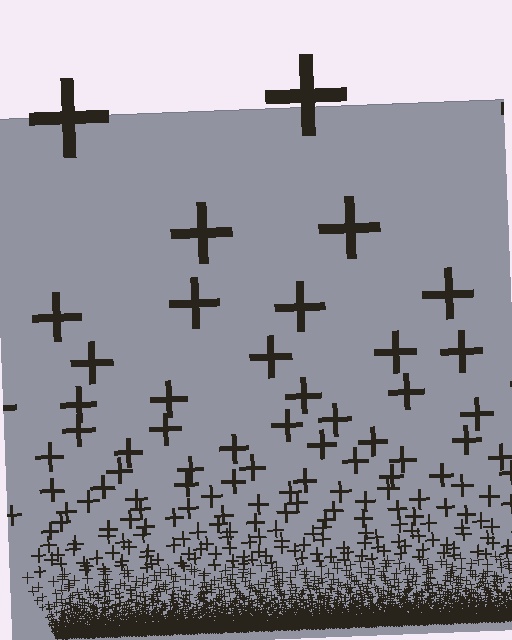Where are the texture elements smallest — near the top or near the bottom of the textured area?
Near the bottom.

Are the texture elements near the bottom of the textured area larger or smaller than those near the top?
Smaller. The gradient is inverted — elements near the bottom are smaller and denser.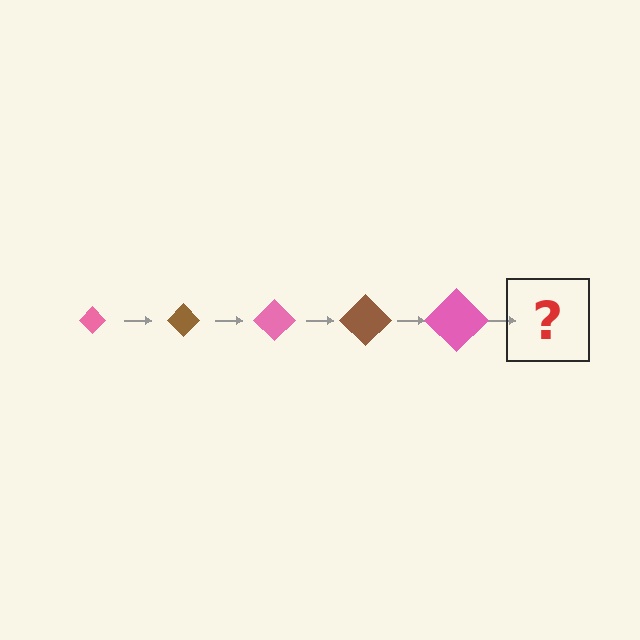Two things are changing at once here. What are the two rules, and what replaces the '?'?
The two rules are that the diamond grows larger each step and the color cycles through pink and brown. The '?' should be a brown diamond, larger than the previous one.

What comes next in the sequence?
The next element should be a brown diamond, larger than the previous one.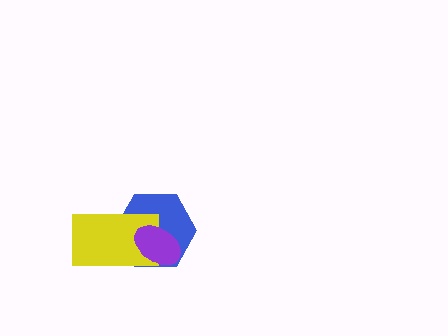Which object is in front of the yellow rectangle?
The purple ellipse is in front of the yellow rectangle.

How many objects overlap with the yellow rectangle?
2 objects overlap with the yellow rectangle.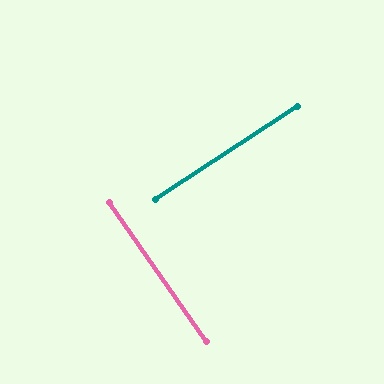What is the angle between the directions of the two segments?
Approximately 88 degrees.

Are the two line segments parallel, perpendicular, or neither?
Perpendicular — they meet at approximately 88°.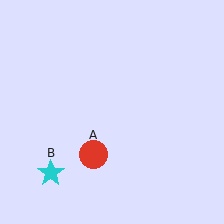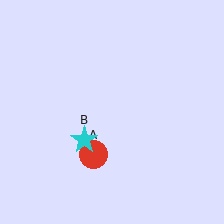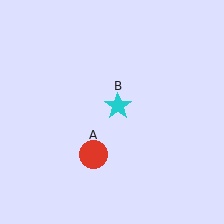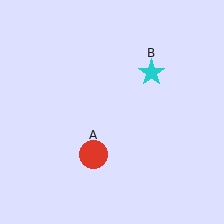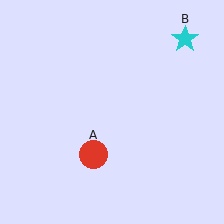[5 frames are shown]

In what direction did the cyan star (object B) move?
The cyan star (object B) moved up and to the right.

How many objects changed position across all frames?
1 object changed position: cyan star (object B).